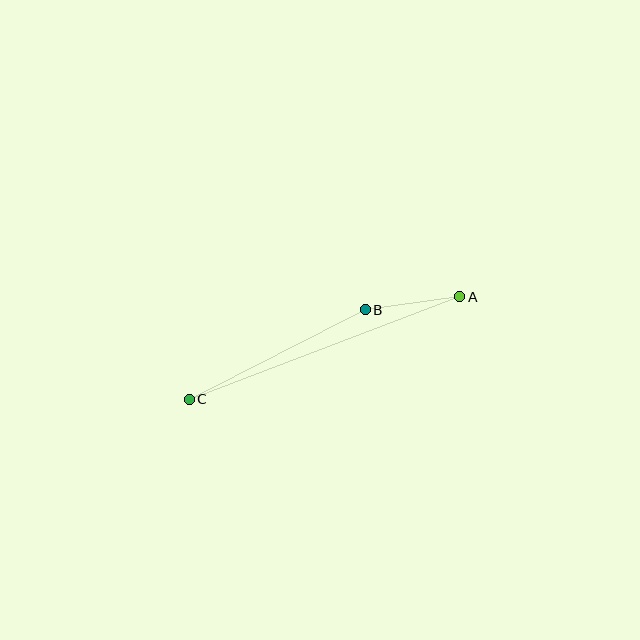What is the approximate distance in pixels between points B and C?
The distance between B and C is approximately 197 pixels.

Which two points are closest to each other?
Points A and B are closest to each other.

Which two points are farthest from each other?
Points A and C are farthest from each other.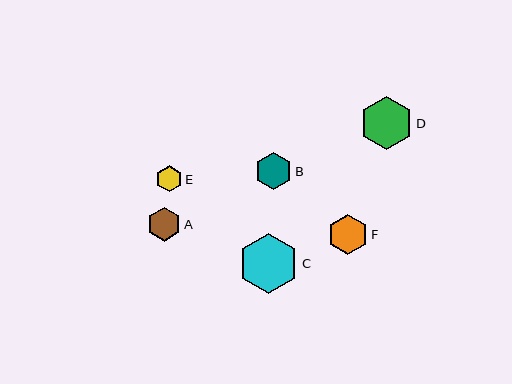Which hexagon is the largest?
Hexagon C is the largest with a size of approximately 60 pixels.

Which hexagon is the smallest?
Hexagon E is the smallest with a size of approximately 26 pixels.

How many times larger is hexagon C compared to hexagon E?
Hexagon C is approximately 2.3 times the size of hexagon E.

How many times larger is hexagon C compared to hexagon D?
Hexagon C is approximately 1.1 times the size of hexagon D.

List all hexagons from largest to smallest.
From largest to smallest: C, D, F, B, A, E.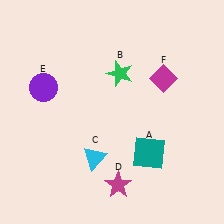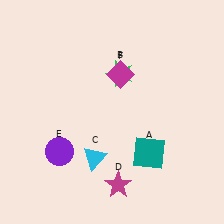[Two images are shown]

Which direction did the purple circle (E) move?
The purple circle (E) moved down.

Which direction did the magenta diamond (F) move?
The magenta diamond (F) moved left.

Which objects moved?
The objects that moved are: the purple circle (E), the magenta diamond (F).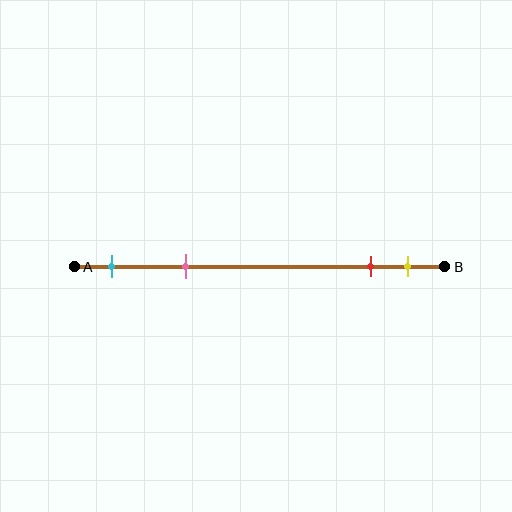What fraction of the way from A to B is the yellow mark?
The yellow mark is approximately 90% (0.9) of the way from A to B.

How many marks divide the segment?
There are 4 marks dividing the segment.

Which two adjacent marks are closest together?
The red and yellow marks are the closest adjacent pair.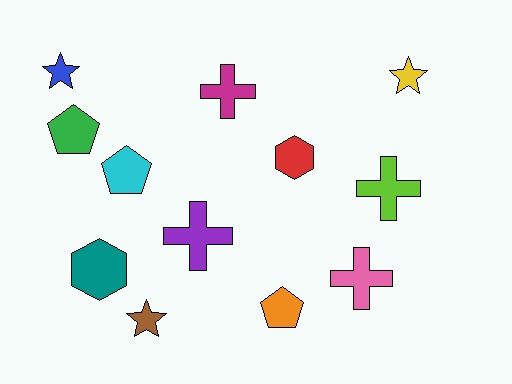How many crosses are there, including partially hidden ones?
There are 4 crosses.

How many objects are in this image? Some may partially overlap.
There are 12 objects.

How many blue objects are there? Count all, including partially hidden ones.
There is 1 blue object.